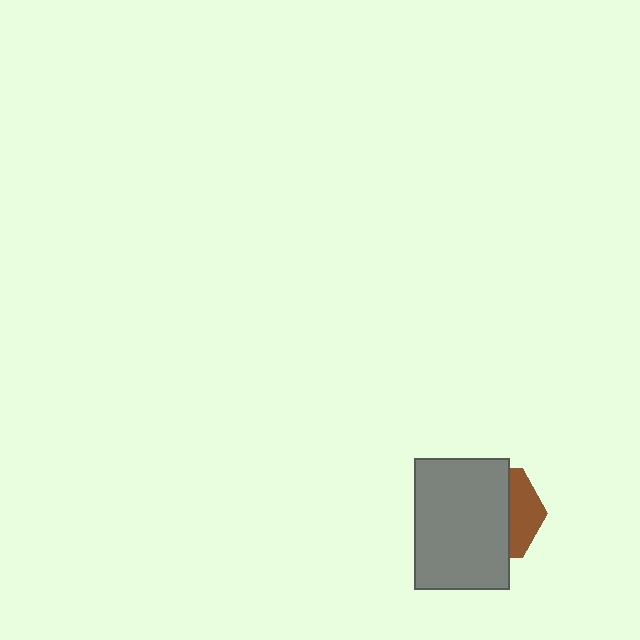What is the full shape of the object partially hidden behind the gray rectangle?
The partially hidden object is a brown hexagon.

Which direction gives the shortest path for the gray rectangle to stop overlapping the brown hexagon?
Moving left gives the shortest separation.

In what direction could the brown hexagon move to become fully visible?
The brown hexagon could move right. That would shift it out from behind the gray rectangle entirely.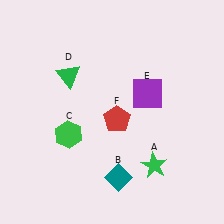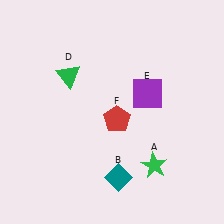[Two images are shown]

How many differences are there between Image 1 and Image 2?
There is 1 difference between the two images.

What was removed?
The green hexagon (C) was removed in Image 2.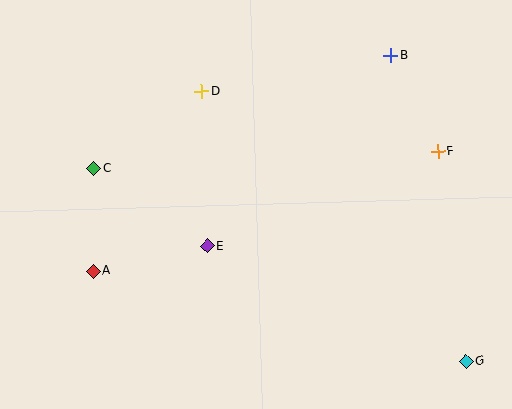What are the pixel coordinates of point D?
Point D is at (201, 91).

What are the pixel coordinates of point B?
Point B is at (390, 55).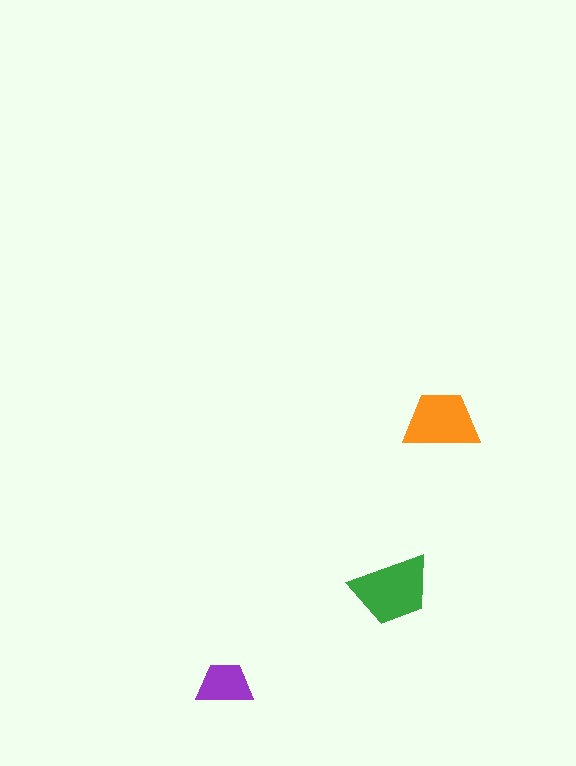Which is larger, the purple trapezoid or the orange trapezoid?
The orange one.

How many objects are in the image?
There are 3 objects in the image.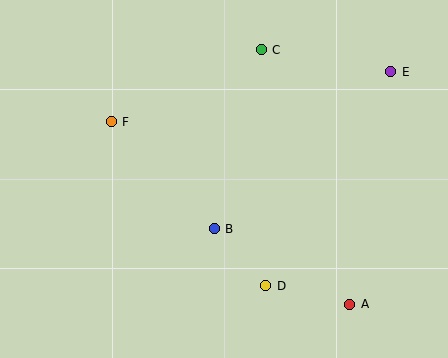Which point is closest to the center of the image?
Point B at (214, 229) is closest to the center.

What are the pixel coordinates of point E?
Point E is at (391, 72).